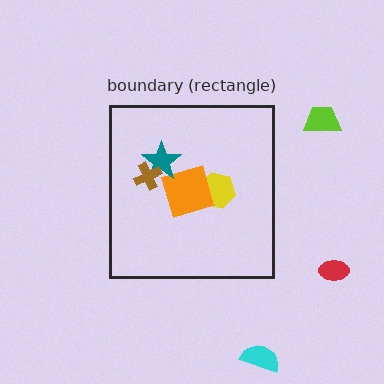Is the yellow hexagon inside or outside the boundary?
Inside.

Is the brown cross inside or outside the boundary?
Inside.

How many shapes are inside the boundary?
4 inside, 3 outside.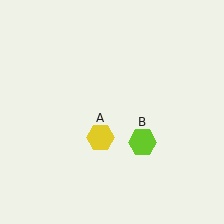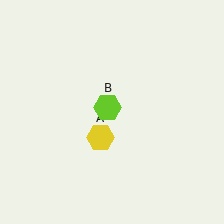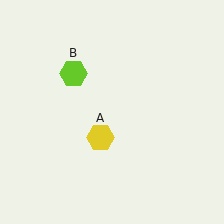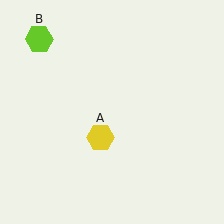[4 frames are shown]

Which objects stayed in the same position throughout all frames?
Yellow hexagon (object A) remained stationary.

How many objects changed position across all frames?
1 object changed position: lime hexagon (object B).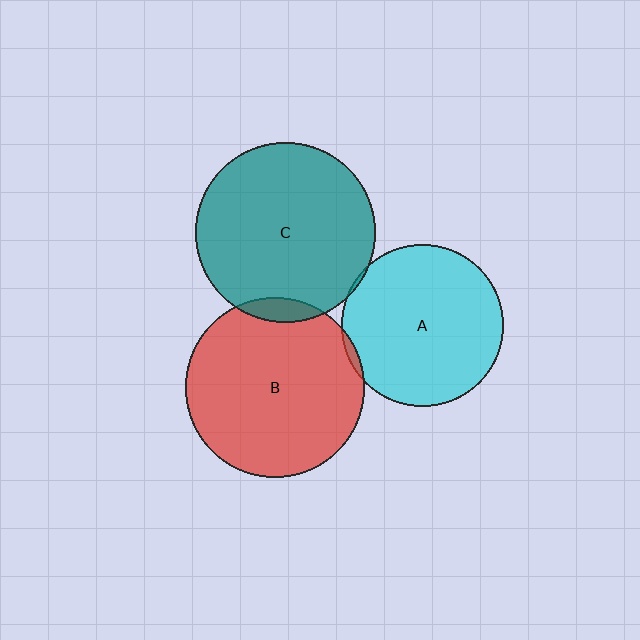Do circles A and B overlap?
Yes.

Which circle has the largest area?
Circle C (teal).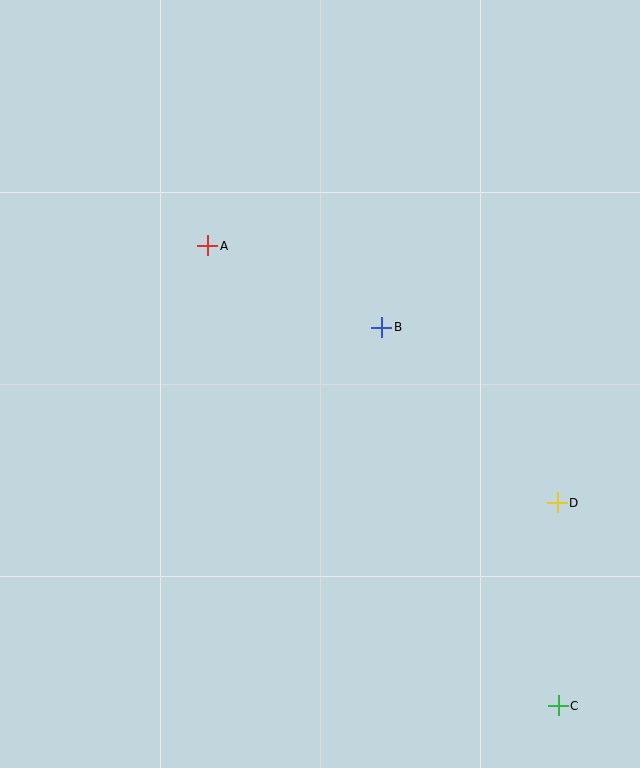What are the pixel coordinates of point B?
Point B is at (382, 327).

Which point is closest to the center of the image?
Point B at (382, 327) is closest to the center.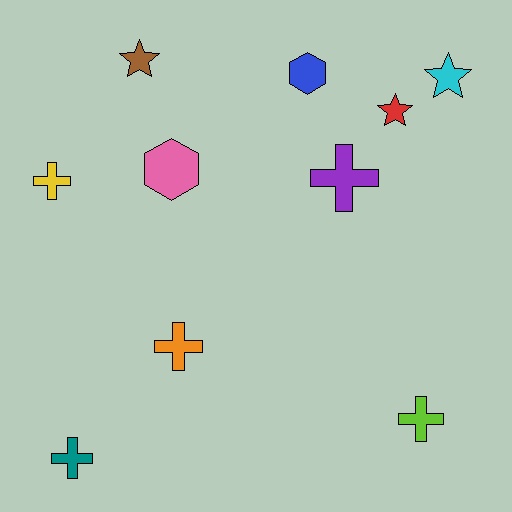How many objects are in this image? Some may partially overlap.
There are 10 objects.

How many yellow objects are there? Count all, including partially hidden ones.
There is 1 yellow object.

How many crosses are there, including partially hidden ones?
There are 5 crosses.